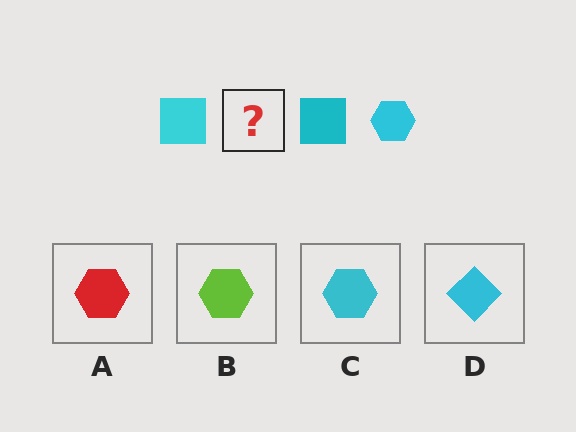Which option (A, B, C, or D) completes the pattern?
C.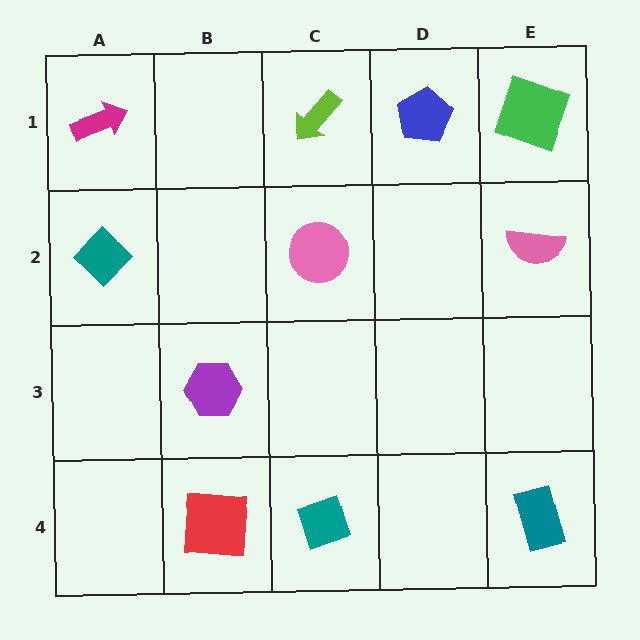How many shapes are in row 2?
3 shapes.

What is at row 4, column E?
A teal rectangle.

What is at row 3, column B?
A purple hexagon.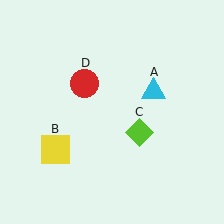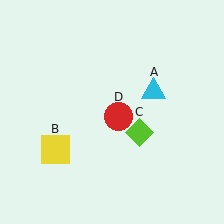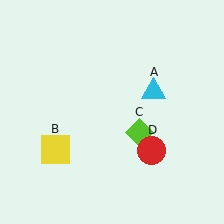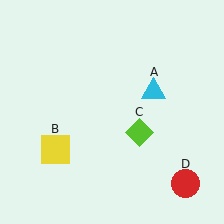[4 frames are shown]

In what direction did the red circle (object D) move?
The red circle (object D) moved down and to the right.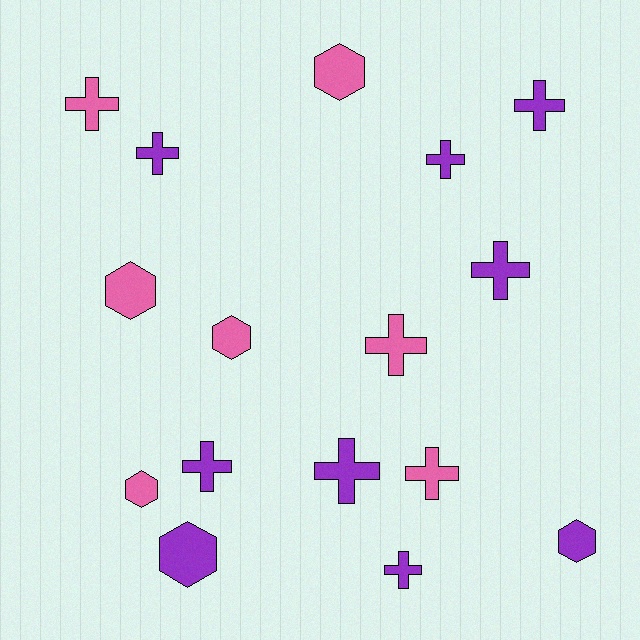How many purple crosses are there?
There are 7 purple crosses.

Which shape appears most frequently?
Cross, with 10 objects.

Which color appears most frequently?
Purple, with 9 objects.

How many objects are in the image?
There are 16 objects.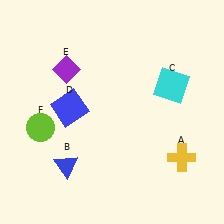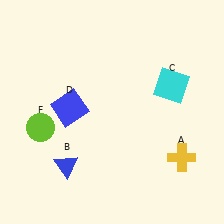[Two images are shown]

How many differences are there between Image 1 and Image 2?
There is 1 difference between the two images.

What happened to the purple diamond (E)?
The purple diamond (E) was removed in Image 2. It was in the top-left area of Image 1.